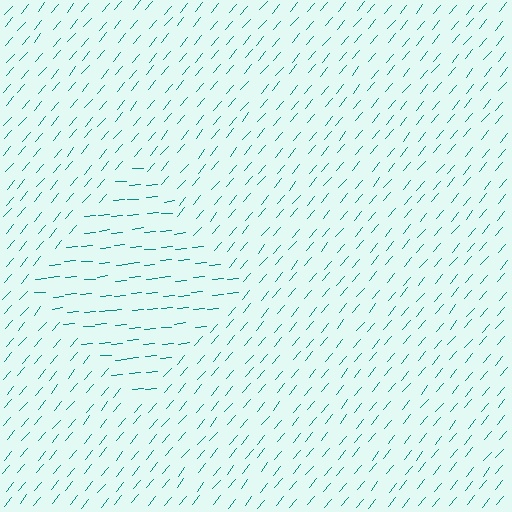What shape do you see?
I see a diamond.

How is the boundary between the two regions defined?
The boundary is defined purely by a change in line orientation (approximately 45 degrees difference). All lines are the same color and thickness.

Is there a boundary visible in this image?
Yes, there is a texture boundary formed by a change in line orientation.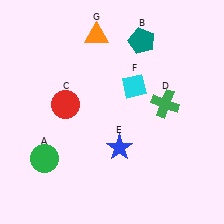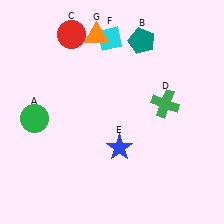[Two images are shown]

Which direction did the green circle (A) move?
The green circle (A) moved up.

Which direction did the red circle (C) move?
The red circle (C) moved up.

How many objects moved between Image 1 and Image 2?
3 objects moved between the two images.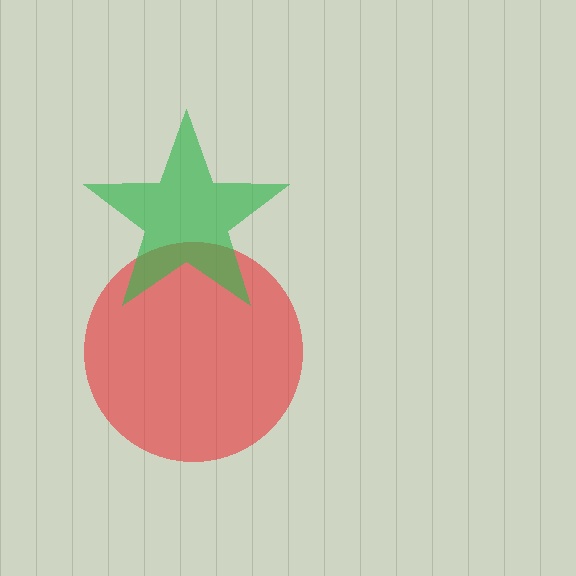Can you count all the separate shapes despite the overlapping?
Yes, there are 2 separate shapes.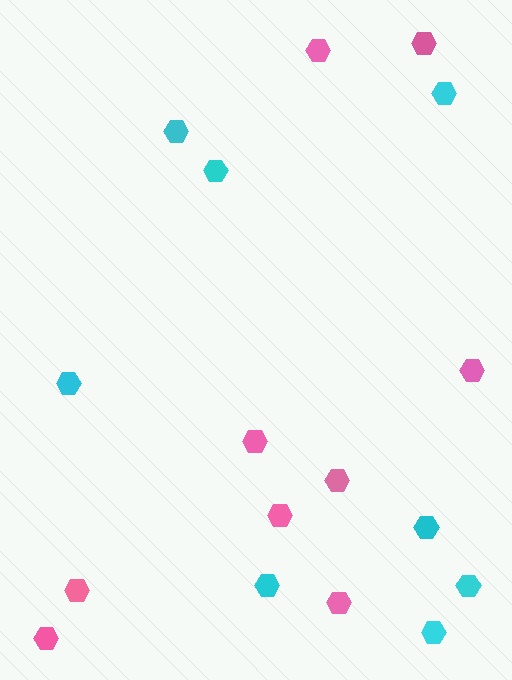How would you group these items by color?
There are 2 groups: one group of pink hexagons (9) and one group of cyan hexagons (8).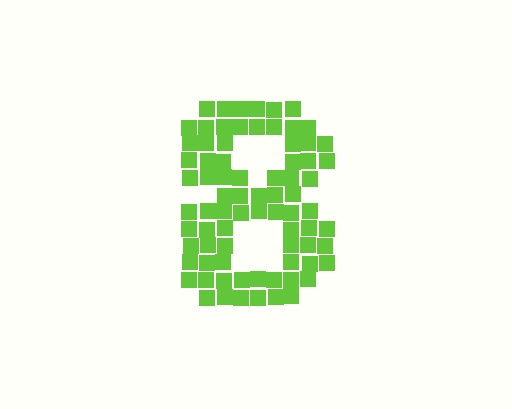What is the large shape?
The large shape is the digit 8.